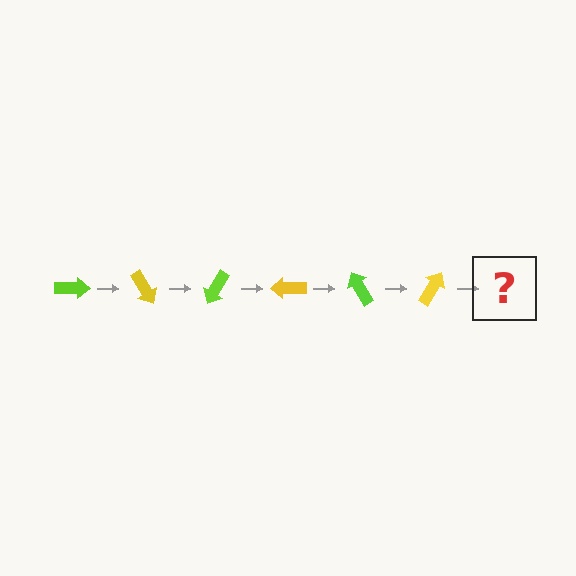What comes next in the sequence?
The next element should be a lime arrow, rotated 360 degrees from the start.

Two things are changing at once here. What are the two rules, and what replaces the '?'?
The two rules are that it rotates 60 degrees each step and the color cycles through lime and yellow. The '?' should be a lime arrow, rotated 360 degrees from the start.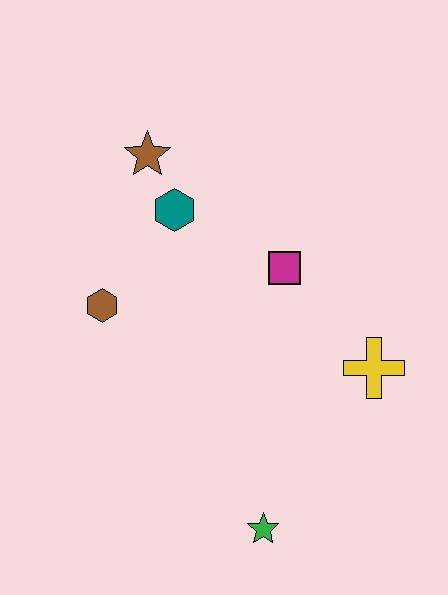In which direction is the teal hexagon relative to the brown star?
The teal hexagon is below the brown star.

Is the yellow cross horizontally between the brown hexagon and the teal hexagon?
No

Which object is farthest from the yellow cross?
The brown star is farthest from the yellow cross.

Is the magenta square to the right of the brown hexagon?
Yes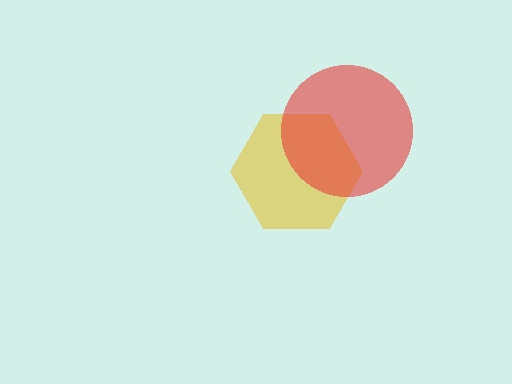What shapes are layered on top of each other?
The layered shapes are: a yellow hexagon, a red circle.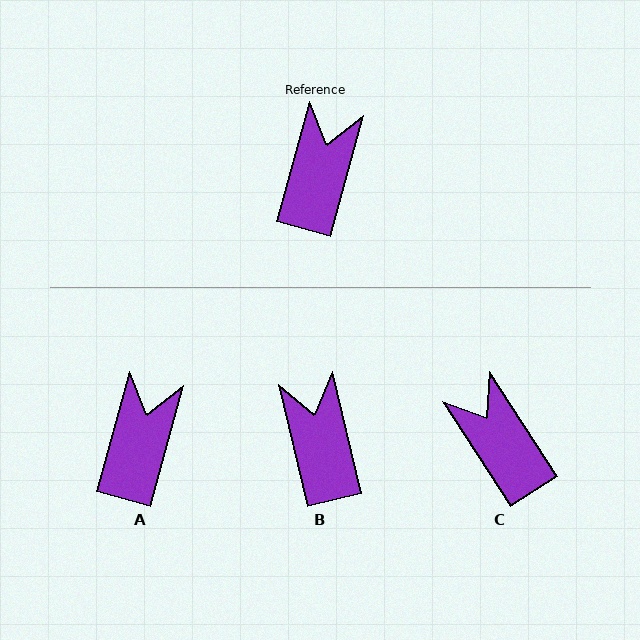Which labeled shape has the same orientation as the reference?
A.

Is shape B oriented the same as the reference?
No, it is off by about 29 degrees.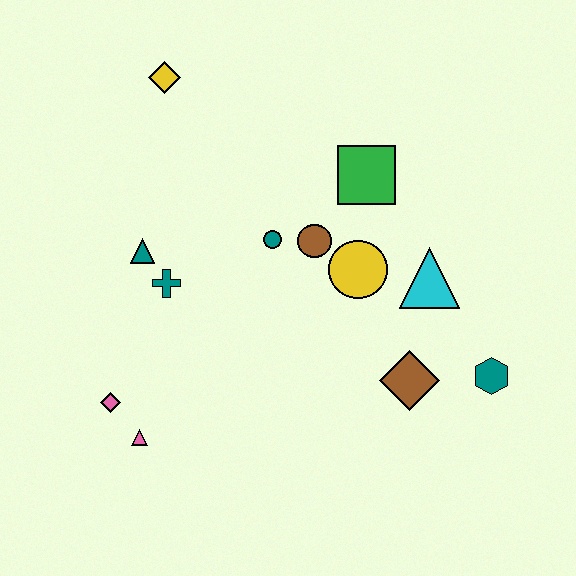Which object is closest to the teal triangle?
The teal cross is closest to the teal triangle.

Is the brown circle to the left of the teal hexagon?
Yes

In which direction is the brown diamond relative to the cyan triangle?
The brown diamond is below the cyan triangle.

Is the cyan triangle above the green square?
No